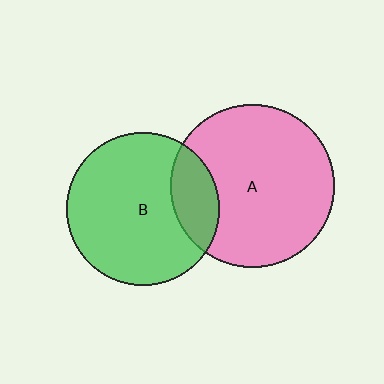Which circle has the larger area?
Circle A (pink).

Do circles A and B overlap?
Yes.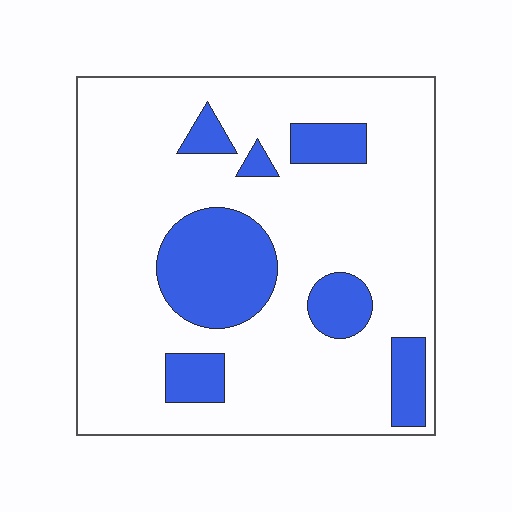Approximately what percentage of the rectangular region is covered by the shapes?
Approximately 20%.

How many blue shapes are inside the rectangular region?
7.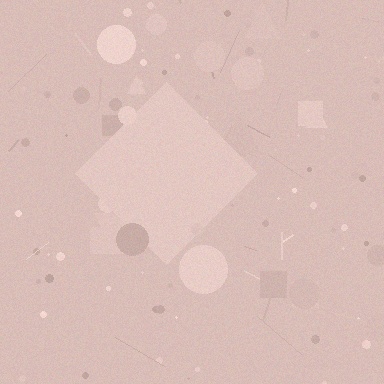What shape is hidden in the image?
A diamond is hidden in the image.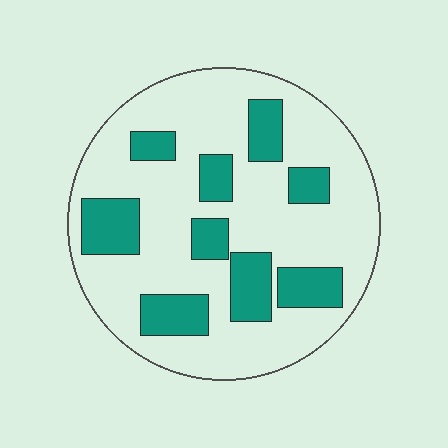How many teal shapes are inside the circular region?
9.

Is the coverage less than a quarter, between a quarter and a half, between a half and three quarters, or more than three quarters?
Between a quarter and a half.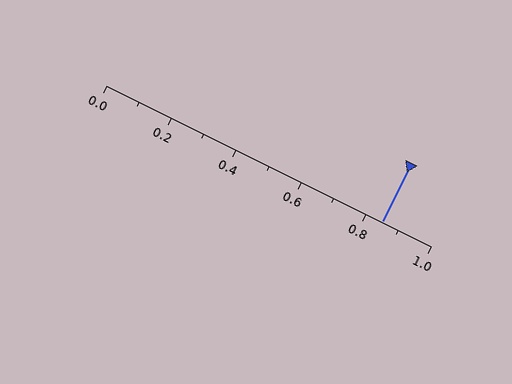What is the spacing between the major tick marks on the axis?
The major ticks are spaced 0.2 apart.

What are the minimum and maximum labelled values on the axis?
The axis runs from 0.0 to 1.0.